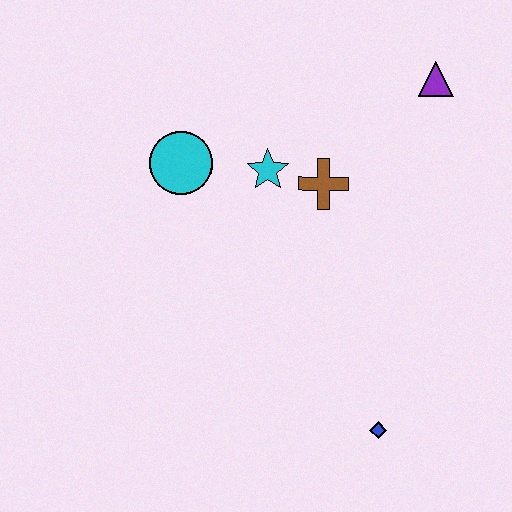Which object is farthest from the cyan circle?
The blue diamond is farthest from the cyan circle.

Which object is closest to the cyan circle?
The cyan star is closest to the cyan circle.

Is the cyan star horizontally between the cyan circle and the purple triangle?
Yes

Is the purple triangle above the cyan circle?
Yes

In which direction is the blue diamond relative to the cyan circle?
The blue diamond is below the cyan circle.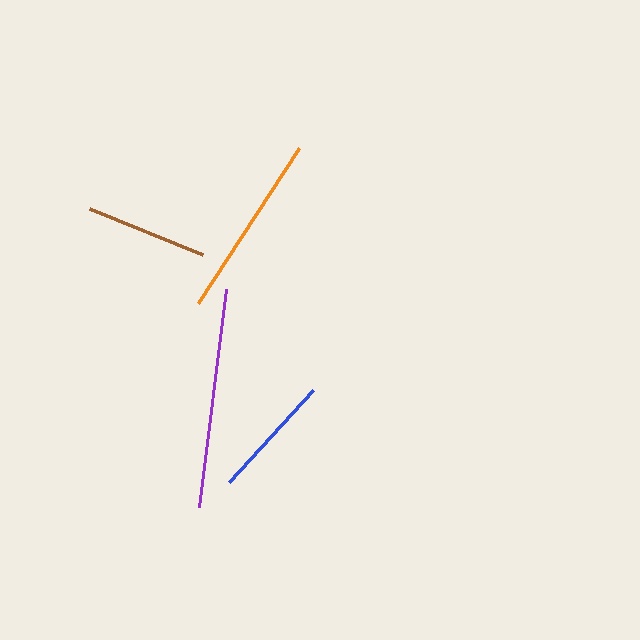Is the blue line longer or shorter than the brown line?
The blue line is longer than the brown line.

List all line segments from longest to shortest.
From longest to shortest: purple, orange, blue, brown.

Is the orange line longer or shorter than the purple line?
The purple line is longer than the orange line.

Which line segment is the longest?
The purple line is the longest at approximately 220 pixels.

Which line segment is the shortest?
The brown line is the shortest at approximately 122 pixels.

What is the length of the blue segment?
The blue segment is approximately 125 pixels long.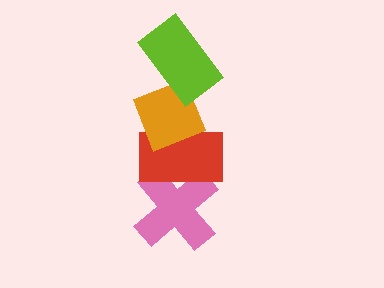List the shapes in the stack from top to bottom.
From top to bottom: the lime rectangle, the orange diamond, the red rectangle, the pink cross.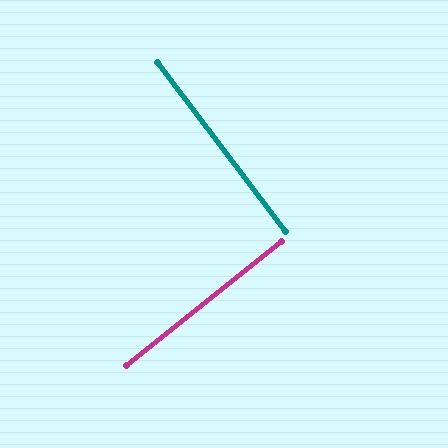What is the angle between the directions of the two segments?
Approximately 88 degrees.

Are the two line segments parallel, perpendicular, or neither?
Perpendicular — they meet at approximately 88°.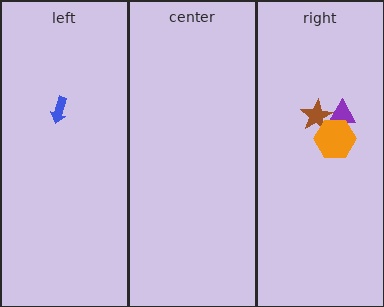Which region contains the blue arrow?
The left region.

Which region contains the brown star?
The right region.